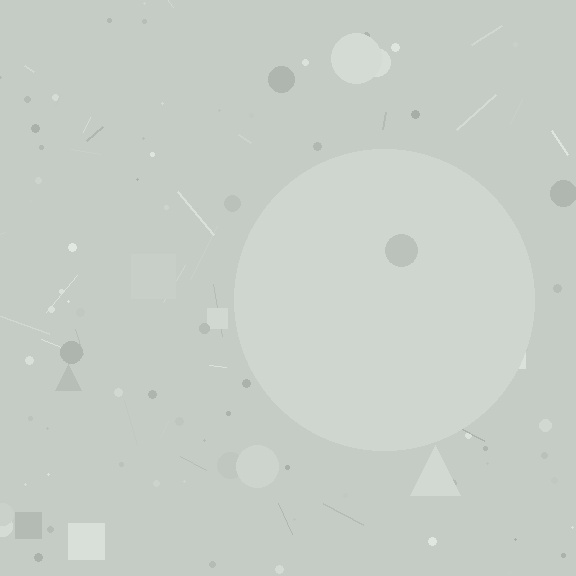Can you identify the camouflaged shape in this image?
The camouflaged shape is a circle.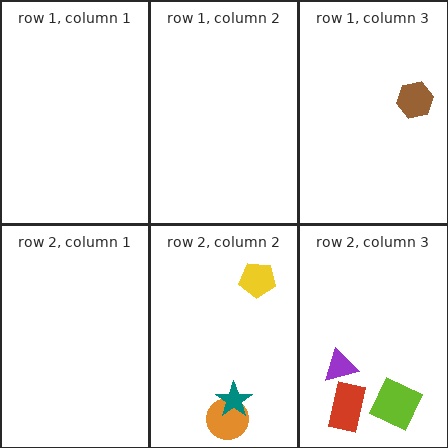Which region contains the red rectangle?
The row 2, column 3 region.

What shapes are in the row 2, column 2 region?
The orange circle, the yellow pentagon, the teal star.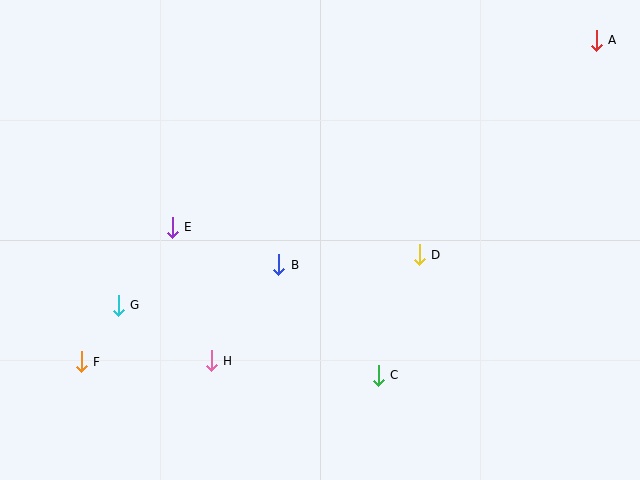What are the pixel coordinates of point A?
Point A is at (596, 40).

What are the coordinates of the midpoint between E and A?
The midpoint between E and A is at (384, 134).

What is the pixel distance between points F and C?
The distance between F and C is 298 pixels.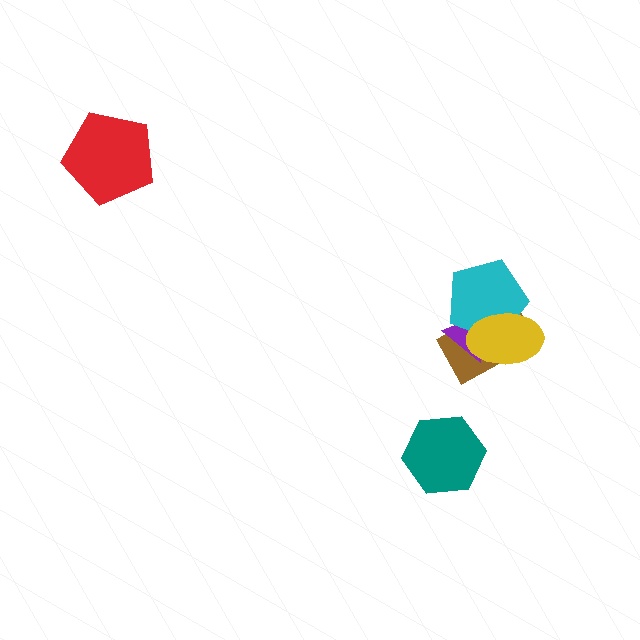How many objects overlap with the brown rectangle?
3 objects overlap with the brown rectangle.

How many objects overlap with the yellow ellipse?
3 objects overlap with the yellow ellipse.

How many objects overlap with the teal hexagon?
0 objects overlap with the teal hexagon.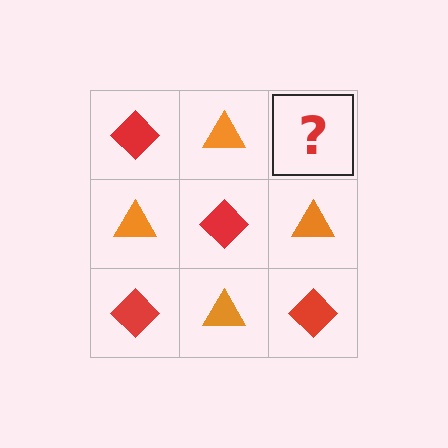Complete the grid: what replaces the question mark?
The question mark should be replaced with a red diamond.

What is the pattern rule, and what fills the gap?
The rule is that it alternates red diamond and orange triangle in a checkerboard pattern. The gap should be filled with a red diamond.